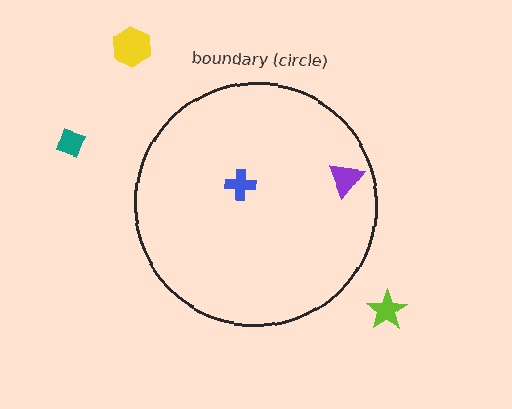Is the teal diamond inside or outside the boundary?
Outside.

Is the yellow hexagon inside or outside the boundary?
Outside.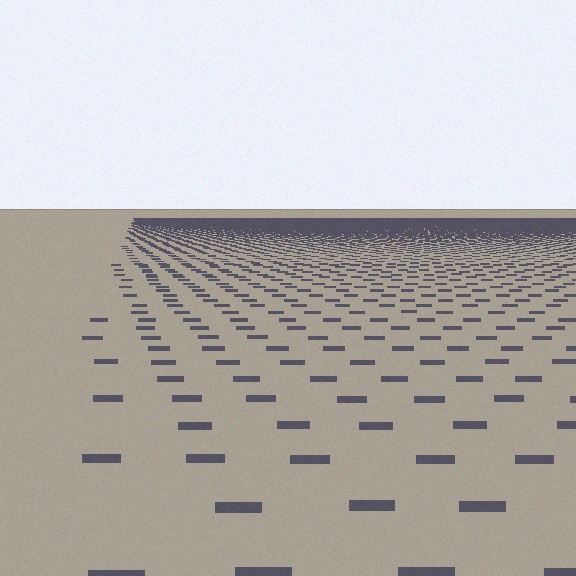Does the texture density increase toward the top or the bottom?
Density increases toward the top.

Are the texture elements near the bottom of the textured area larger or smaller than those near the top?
Larger. Near the bottom, elements are closer to the viewer and appear at a bigger on-screen size.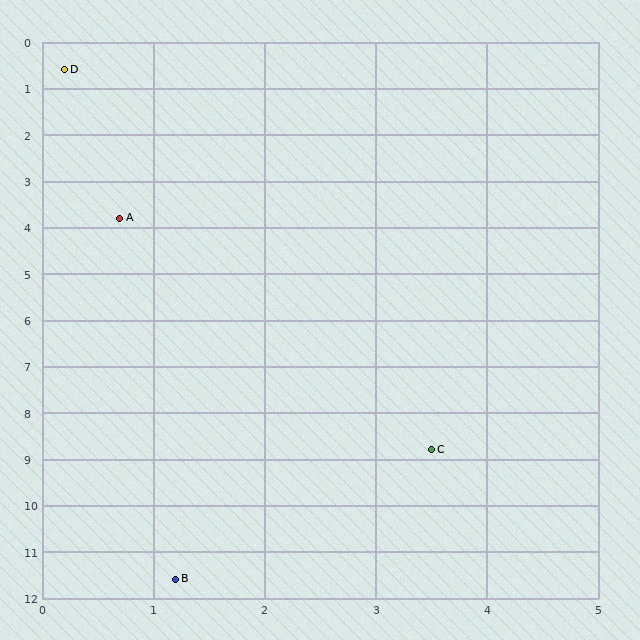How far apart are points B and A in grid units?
Points B and A are about 7.8 grid units apart.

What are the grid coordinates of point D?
Point D is at approximately (0.2, 0.6).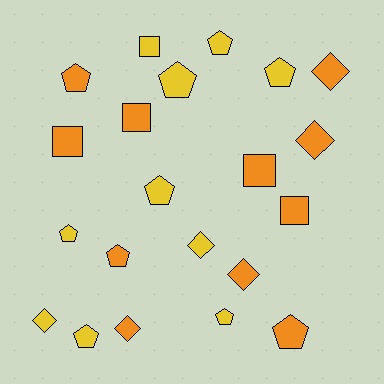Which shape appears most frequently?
Pentagon, with 10 objects.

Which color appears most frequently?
Orange, with 11 objects.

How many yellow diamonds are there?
There are 2 yellow diamonds.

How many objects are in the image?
There are 21 objects.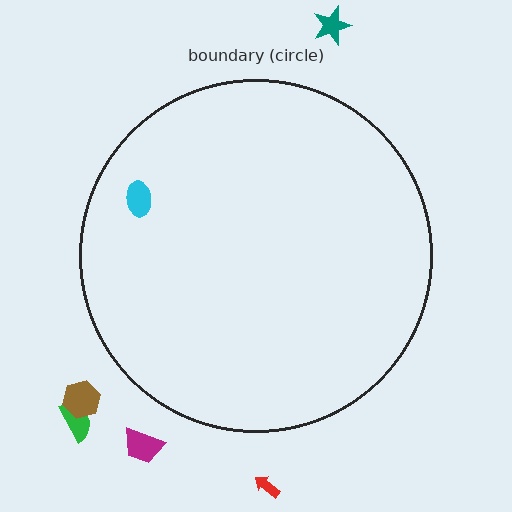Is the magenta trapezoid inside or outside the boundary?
Outside.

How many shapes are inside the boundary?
1 inside, 5 outside.